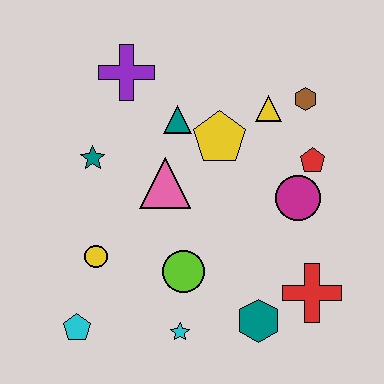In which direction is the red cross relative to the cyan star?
The red cross is to the right of the cyan star.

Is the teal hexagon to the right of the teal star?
Yes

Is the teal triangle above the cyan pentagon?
Yes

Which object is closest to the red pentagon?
The magenta circle is closest to the red pentagon.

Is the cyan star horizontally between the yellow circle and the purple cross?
No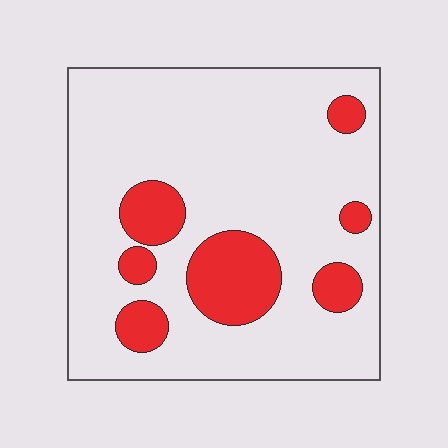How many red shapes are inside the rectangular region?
7.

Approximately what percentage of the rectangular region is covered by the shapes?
Approximately 20%.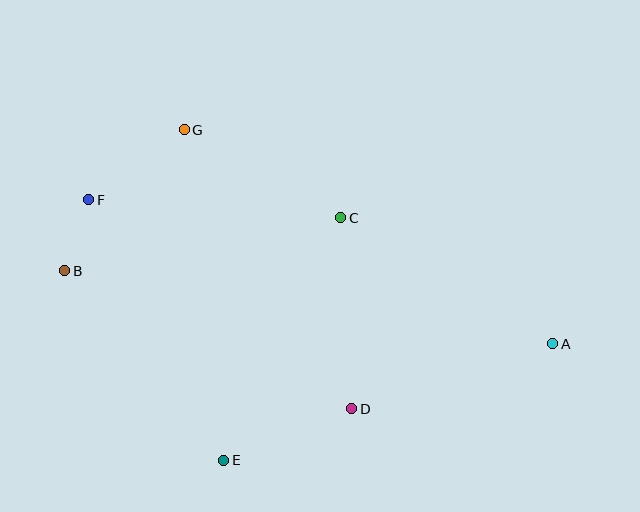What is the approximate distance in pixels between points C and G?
The distance between C and G is approximately 179 pixels.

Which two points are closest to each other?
Points B and F are closest to each other.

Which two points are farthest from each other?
Points A and B are farthest from each other.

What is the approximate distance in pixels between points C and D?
The distance between C and D is approximately 191 pixels.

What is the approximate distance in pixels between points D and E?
The distance between D and E is approximately 138 pixels.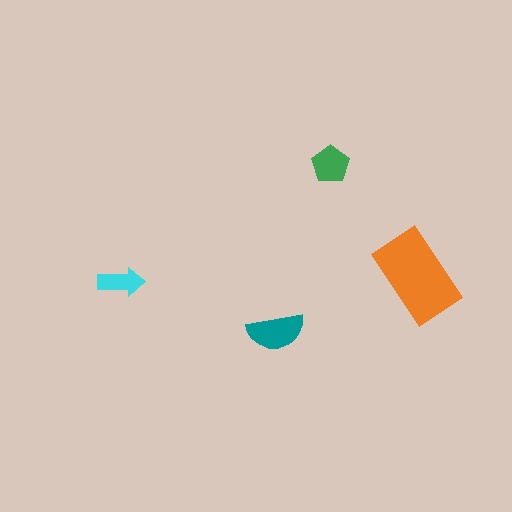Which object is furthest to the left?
The cyan arrow is leftmost.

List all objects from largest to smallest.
The orange rectangle, the teal semicircle, the green pentagon, the cyan arrow.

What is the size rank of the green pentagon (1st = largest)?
3rd.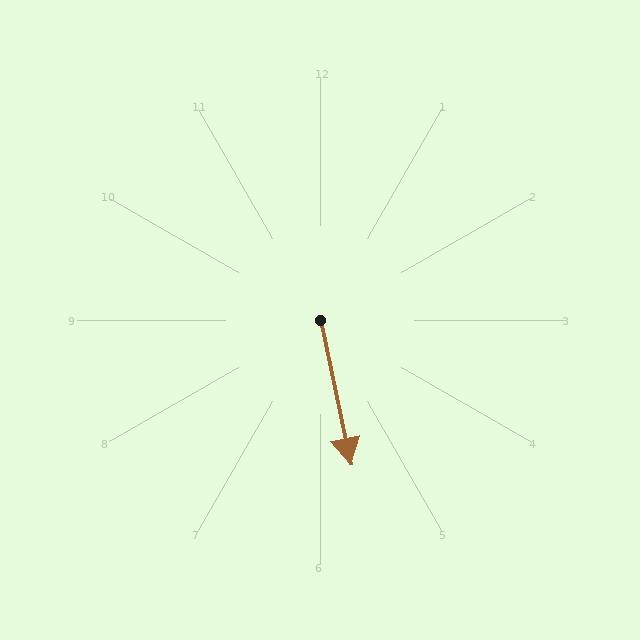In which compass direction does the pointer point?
South.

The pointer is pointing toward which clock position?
Roughly 6 o'clock.